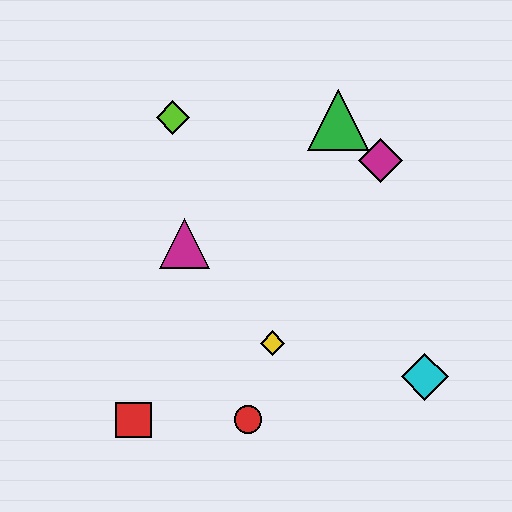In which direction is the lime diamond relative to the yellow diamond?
The lime diamond is above the yellow diamond.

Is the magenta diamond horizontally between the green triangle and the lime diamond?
No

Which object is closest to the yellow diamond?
The red circle is closest to the yellow diamond.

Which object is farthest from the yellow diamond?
The lime diamond is farthest from the yellow diamond.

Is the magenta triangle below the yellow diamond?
No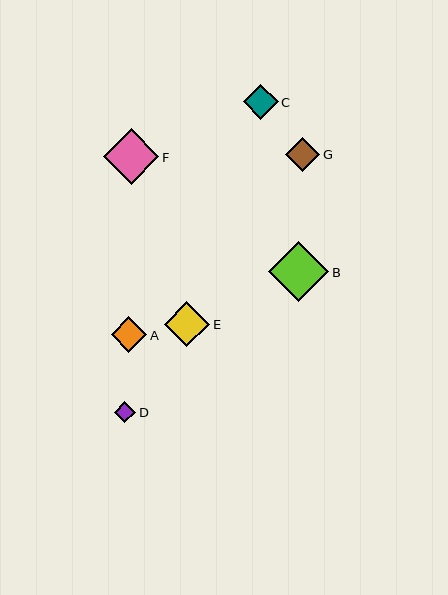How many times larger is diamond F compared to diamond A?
Diamond F is approximately 1.6 times the size of diamond A.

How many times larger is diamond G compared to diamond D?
Diamond G is approximately 1.6 times the size of diamond D.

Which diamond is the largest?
Diamond B is the largest with a size of approximately 60 pixels.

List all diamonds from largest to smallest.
From largest to smallest: B, F, E, A, C, G, D.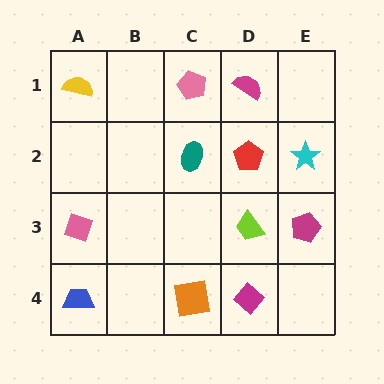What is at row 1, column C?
A pink pentagon.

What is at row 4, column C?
An orange square.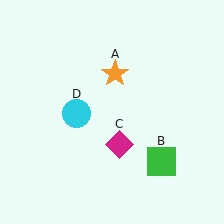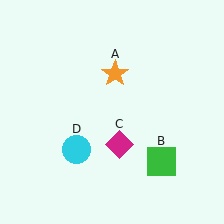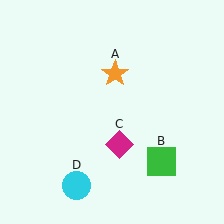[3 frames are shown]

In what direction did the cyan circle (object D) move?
The cyan circle (object D) moved down.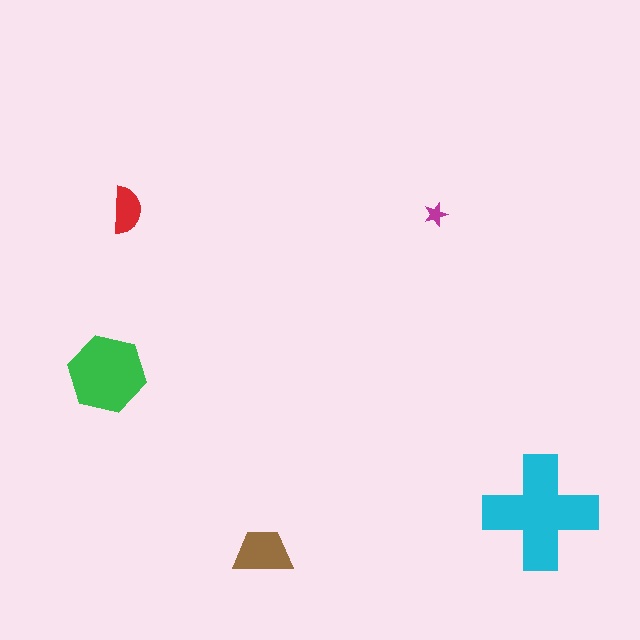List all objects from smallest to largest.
The magenta star, the red semicircle, the brown trapezoid, the green hexagon, the cyan cross.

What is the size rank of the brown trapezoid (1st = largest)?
3rd.